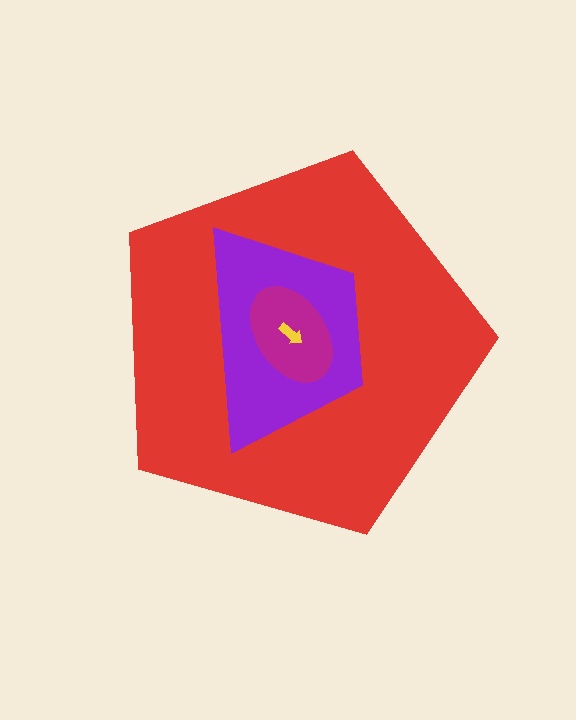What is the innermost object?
The yellow arrow.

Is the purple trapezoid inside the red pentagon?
Yes.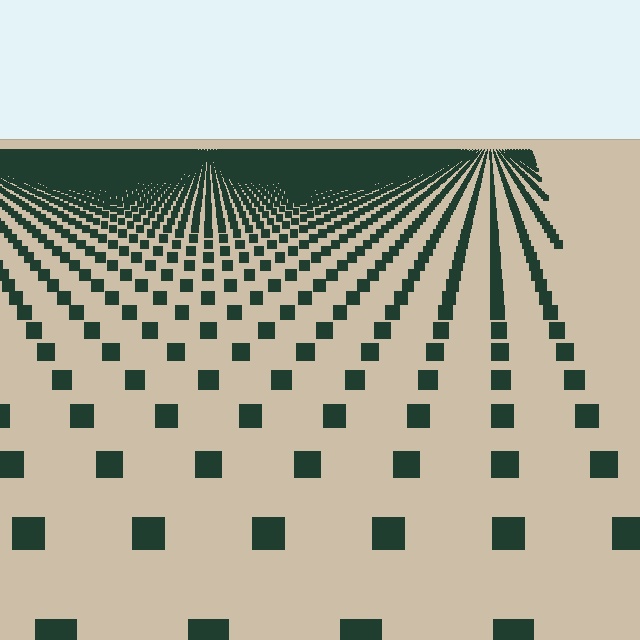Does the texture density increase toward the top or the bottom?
Density increases toward the top.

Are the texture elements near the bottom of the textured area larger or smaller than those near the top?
Larger. Near the bottom, elements are closer to the viewer and appear at a bigger on-screen size.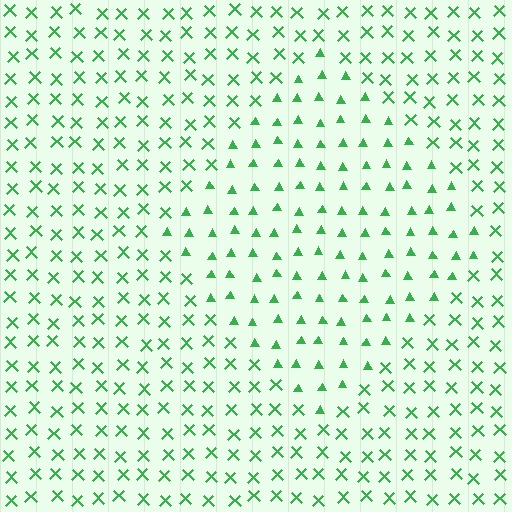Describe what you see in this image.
The image is filled with small green elements arranged in a uniform grid. A diamond-shaped region contains triangles, while the surrounding area contains X marks. The boundary is defined purely by the change in element shape.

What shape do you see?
I see a diamond.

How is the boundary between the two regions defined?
The boundary is defined by a change in element shape: triangles inside vs. X marks outside. All elements share the same color and spacing.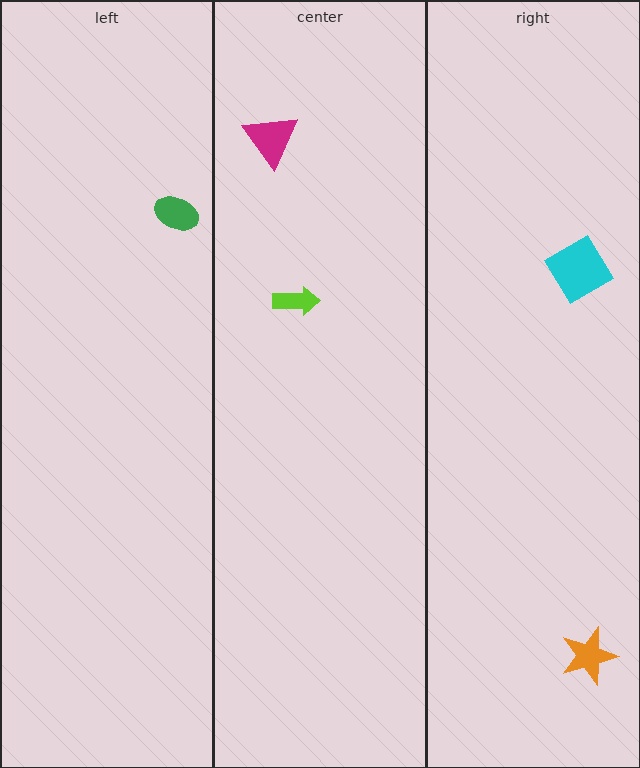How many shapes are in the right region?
2.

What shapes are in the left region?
The green ellipse.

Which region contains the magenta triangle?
The center region.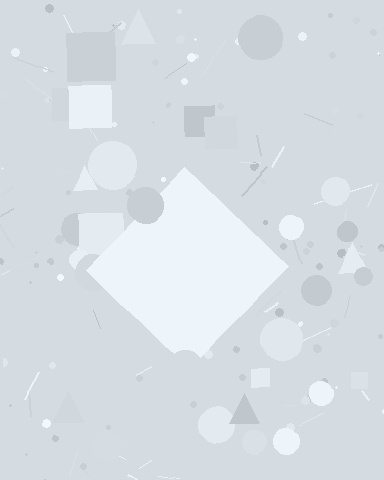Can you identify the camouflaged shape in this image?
The camouflaged shape is a diamond.